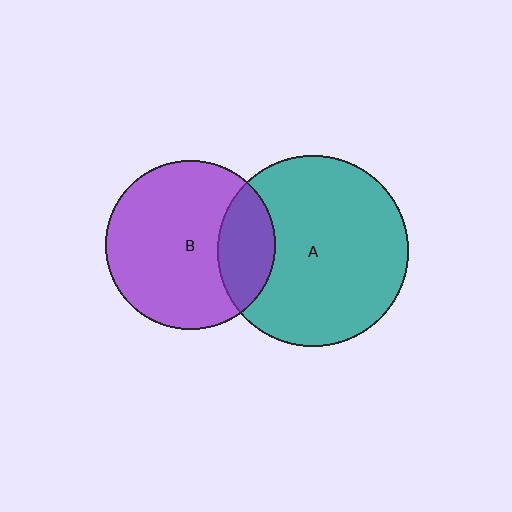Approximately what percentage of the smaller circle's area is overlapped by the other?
Approximately 25%.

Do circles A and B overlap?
Yes.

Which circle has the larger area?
Circle A (teal).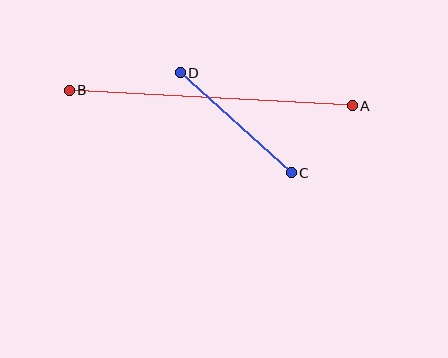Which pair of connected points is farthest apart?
Points A and B are farthest apart.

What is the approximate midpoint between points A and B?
The midpoint is at approximately (211, 98) pixels.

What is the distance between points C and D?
The distance is approximately 149 pixels.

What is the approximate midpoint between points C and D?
The midpoint is at approximately (236, 123) pixels.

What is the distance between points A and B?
The distance is approximately 283 pixels.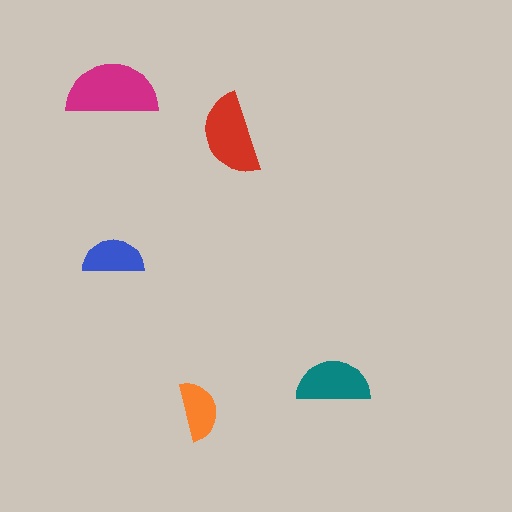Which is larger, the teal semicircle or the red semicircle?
The red one.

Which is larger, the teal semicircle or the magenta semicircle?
The magenta one.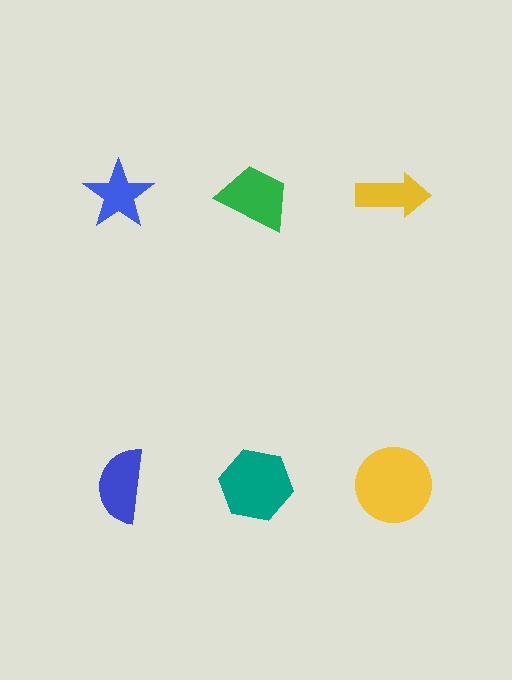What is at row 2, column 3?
A yellow circle.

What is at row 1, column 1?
A blue star.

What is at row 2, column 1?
A blue semicircle.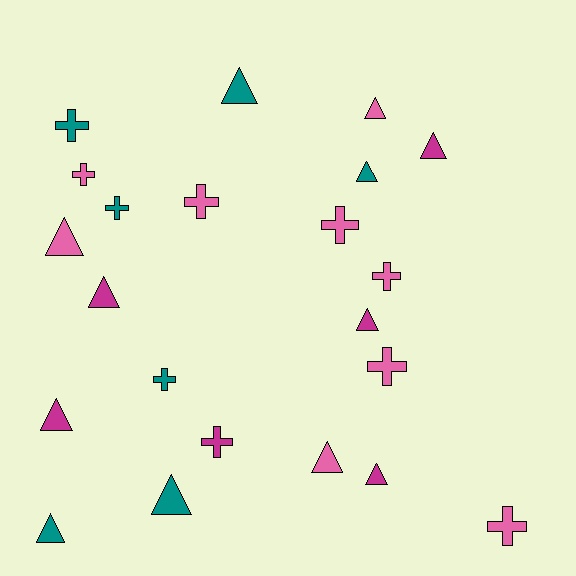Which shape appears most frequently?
Triangle, with 12 objects.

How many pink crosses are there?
There are 6 pink crosses.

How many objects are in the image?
There are 22 objects.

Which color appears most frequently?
Pink, with 9 objects.